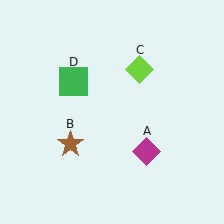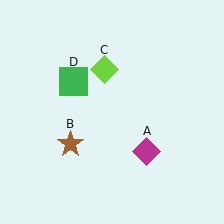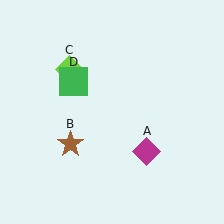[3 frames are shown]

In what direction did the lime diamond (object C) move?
The lime diamond (object C) moved left.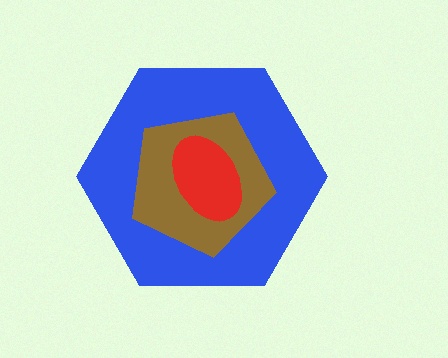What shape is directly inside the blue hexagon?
The brown pentagon.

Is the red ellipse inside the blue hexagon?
Yes.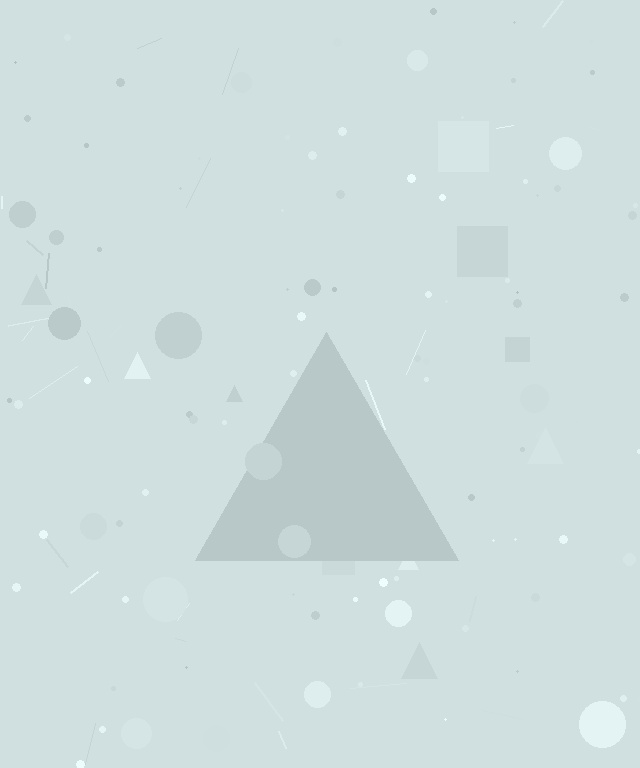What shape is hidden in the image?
A triangle is hidden in the image.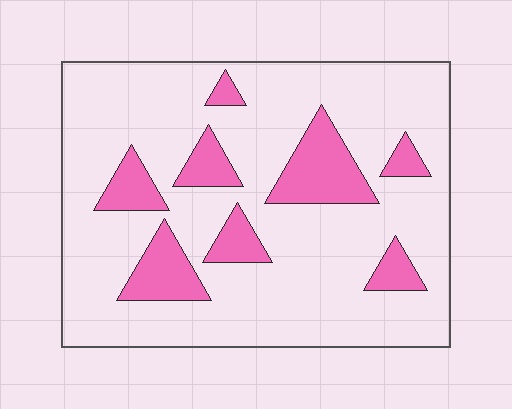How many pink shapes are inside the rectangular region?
8.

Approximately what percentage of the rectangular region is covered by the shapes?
Approximately 20%.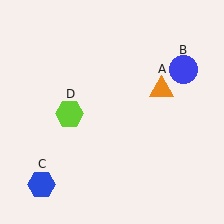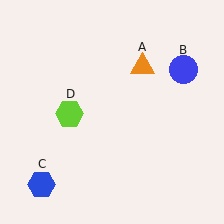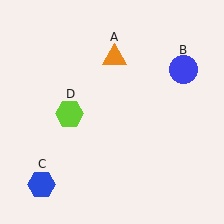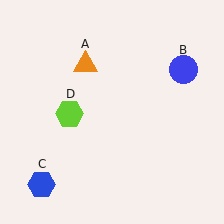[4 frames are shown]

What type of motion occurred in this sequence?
The orange triangle (object A) rotated counterclockwise around the center of the scene.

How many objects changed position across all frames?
1 object changed position: orange triangle (object A).